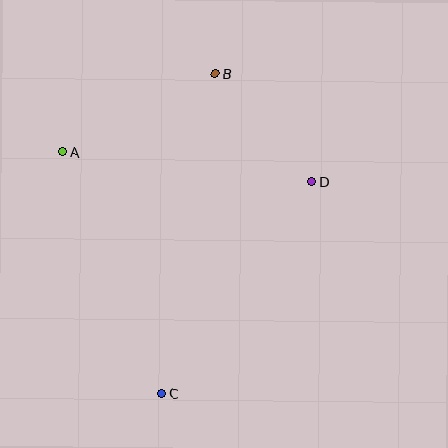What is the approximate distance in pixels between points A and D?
The distance between A and D is approximately 251 pixels.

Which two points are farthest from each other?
Points B and C are farthest from each other.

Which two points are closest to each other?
Points B and D are closest to each other.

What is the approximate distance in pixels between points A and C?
The distance between A and C is approximately 261 pixels.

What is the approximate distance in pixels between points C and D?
The distance between C and D is approximately 260 pixels.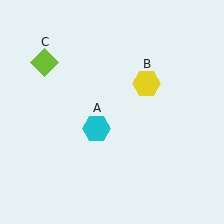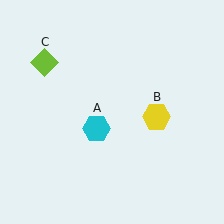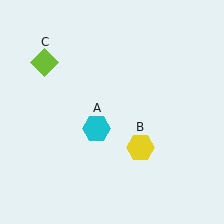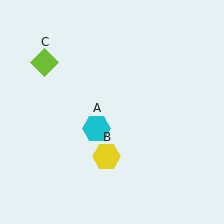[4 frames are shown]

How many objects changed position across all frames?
1 object changed position: yellow hexagon (object B).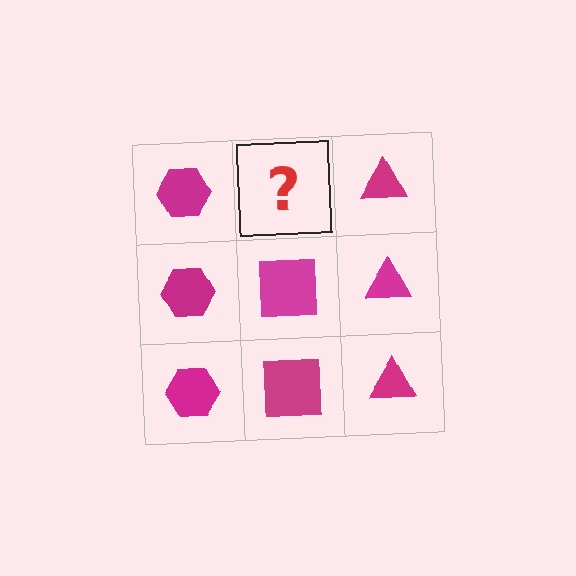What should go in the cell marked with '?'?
The missing cell should contain a magenta square.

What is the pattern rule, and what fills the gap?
The rule is that each column has a consistent shape. The gap should be filled with a magenta square.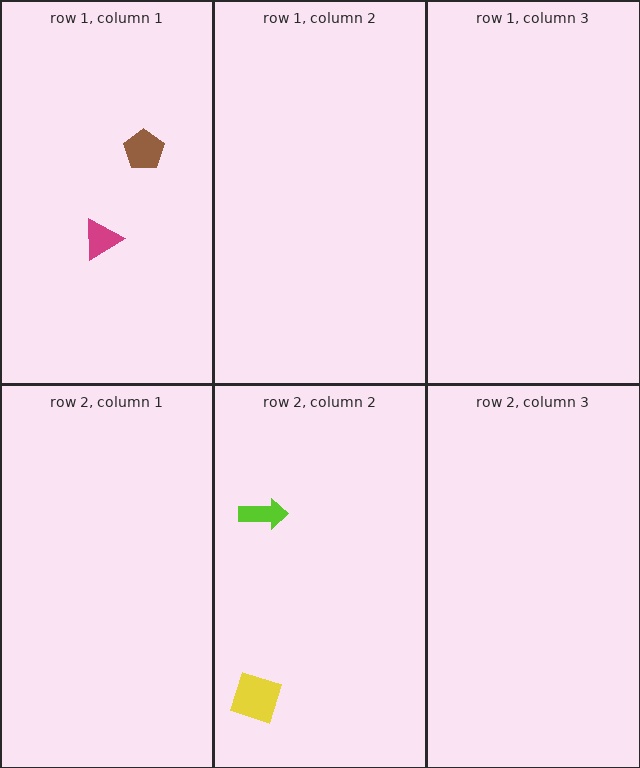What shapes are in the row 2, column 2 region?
The lime arrow, the yellow diamond.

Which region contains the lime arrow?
The row 2, column 2 region.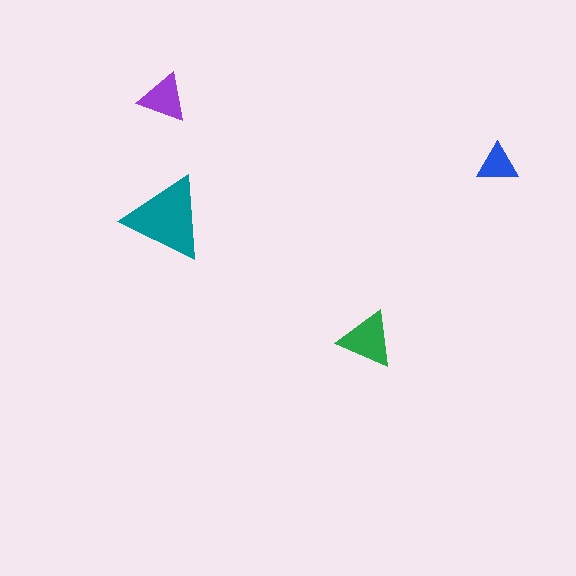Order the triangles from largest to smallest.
the teal one, the green one, the purple one, the blue one.